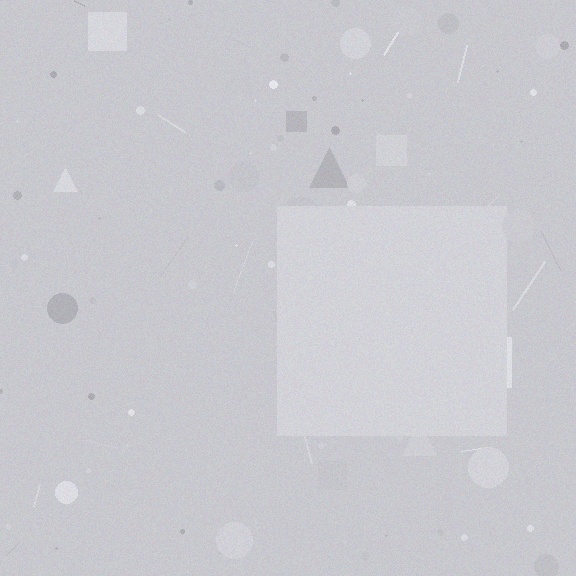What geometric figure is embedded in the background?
A square is embedded in the background.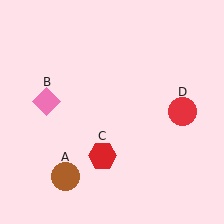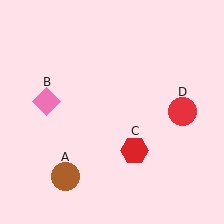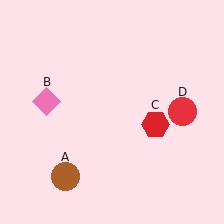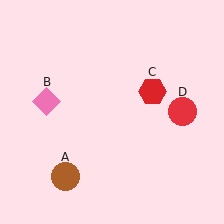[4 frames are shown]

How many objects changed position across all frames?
1 object changed position: red hexagon (object C).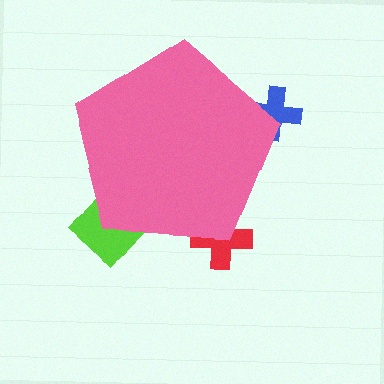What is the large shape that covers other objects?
A pink pentagon.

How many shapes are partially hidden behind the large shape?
3 shapes are partially hidden.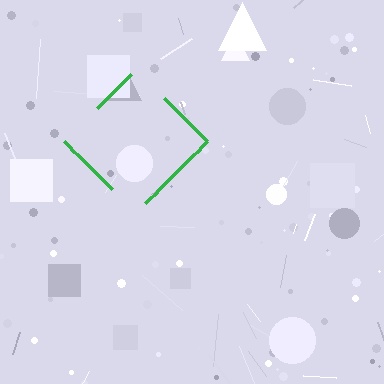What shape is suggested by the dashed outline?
The dashed outline suggests a diamond.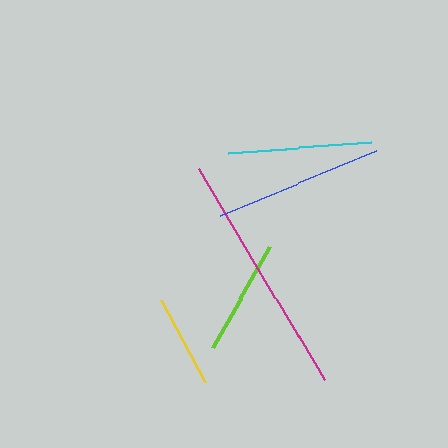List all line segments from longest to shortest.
From longest to shortest: magenta, blue, cyan, lime, yellow.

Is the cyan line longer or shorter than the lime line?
The cyan line is longer than the lime line.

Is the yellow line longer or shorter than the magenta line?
The magenta line is longer than the yellow line.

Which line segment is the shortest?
The yellow line is the shortest at approximately 93 pixels.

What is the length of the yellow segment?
The yellow segment is approximately 93 pixels long.